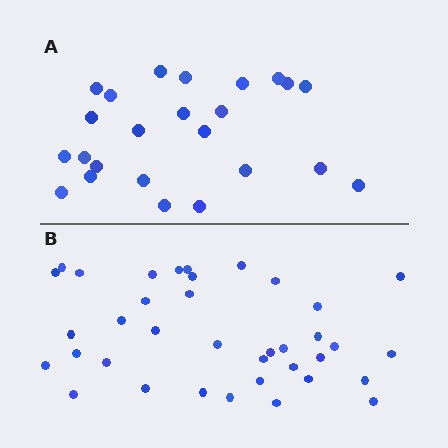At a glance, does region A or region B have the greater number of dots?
Region B (the bottom region) has more dots.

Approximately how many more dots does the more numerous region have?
Region B has approximately 15 more dots than region A.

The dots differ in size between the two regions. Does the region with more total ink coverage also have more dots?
No. Region A has more total ink coverage because its dots are larger, but region B actually contains more individual dots. Total area can be misleading — the number of items is what matters here.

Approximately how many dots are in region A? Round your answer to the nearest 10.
About 20 dots. (The exact count is 24, which rounds to 20.)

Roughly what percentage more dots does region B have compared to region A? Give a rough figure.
About 55% more.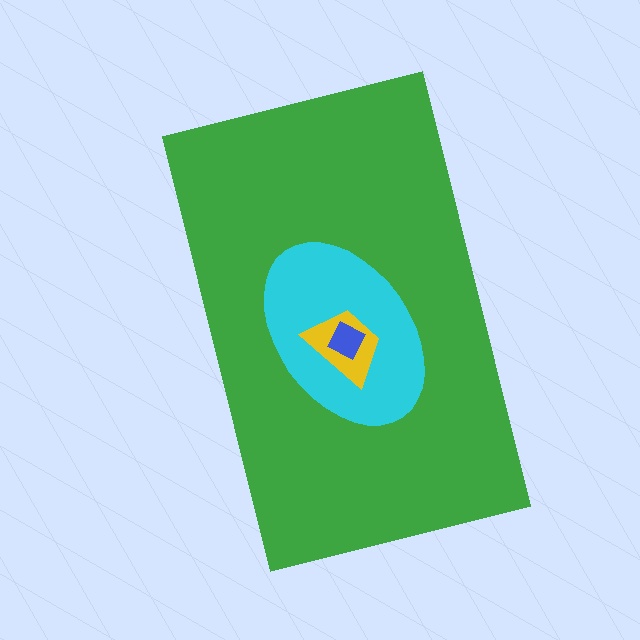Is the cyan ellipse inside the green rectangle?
Yes.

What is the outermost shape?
The green rectangle.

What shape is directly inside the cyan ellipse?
The yellow trapezoid.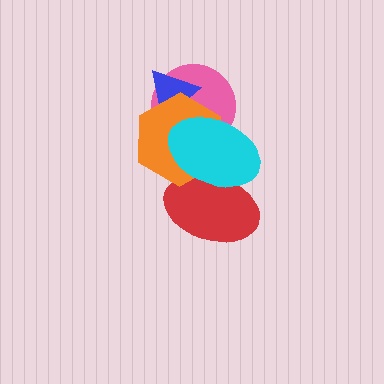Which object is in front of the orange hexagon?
The cyan ellipse is in front of the orange hexagon.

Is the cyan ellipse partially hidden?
No, no other shape covers it.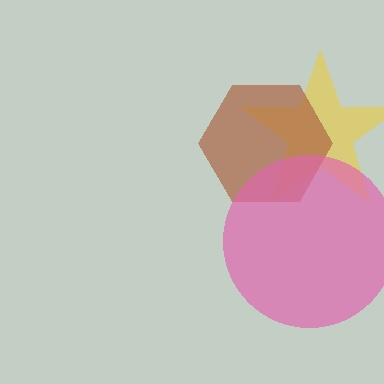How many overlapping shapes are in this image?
There are 3 overlapping shapes in the image.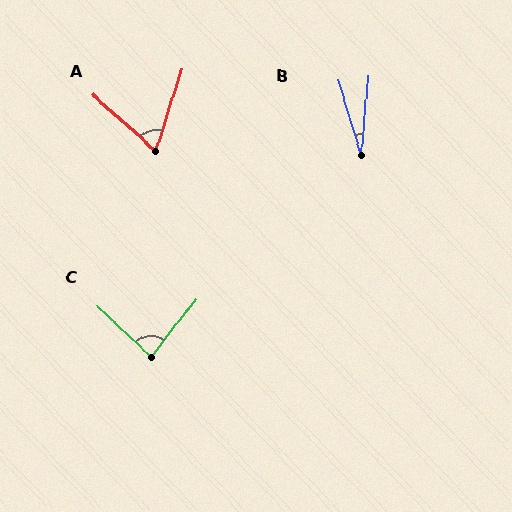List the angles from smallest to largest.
B (22°), A (66°), C (85°).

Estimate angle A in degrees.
Approximately 66 degrees.